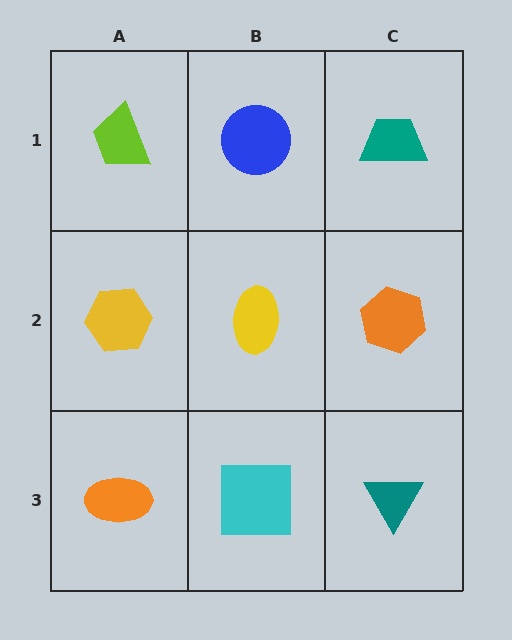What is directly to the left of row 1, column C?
A blue circle.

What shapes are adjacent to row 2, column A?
A lime trapezoid (row 1, column A), an orange ellipse (row 3, column A), a yellow ellipse (row 2, column B).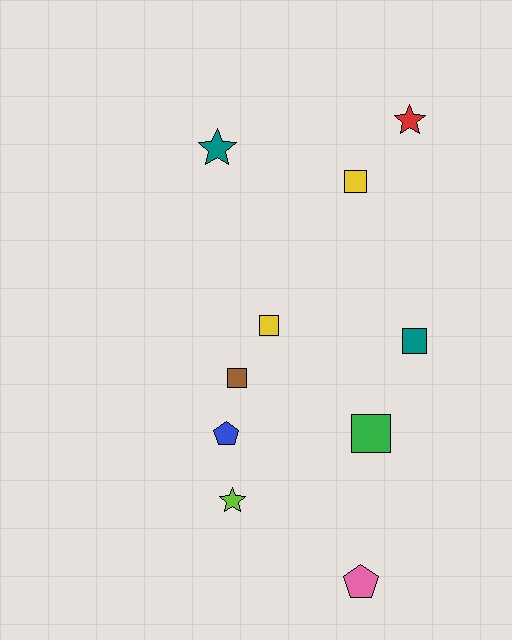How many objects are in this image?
There are 10 objects.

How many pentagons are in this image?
There are 2 pentagons.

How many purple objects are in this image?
There are no purple objects.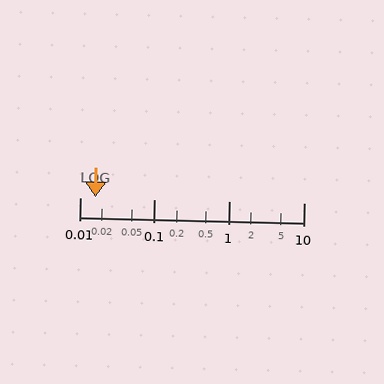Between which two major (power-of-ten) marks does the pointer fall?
The pointer is between 0.01 and 0.1.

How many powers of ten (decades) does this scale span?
The scale spans 3 decades, from 0.01 to 10.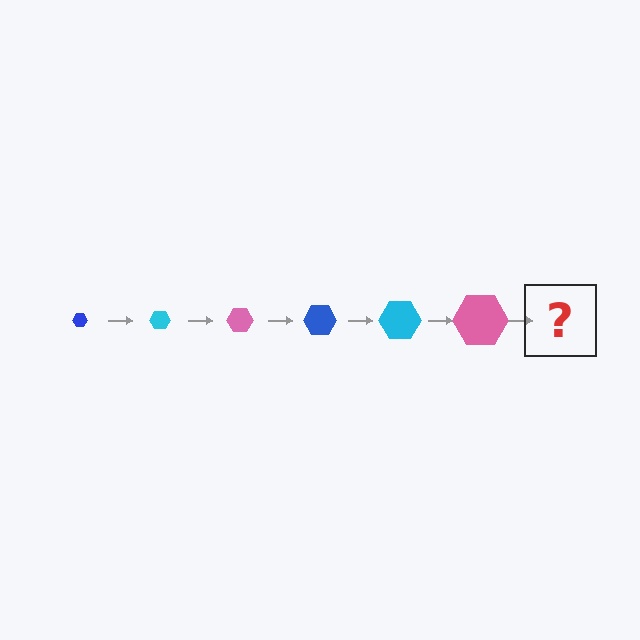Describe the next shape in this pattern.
It should be a blue hexagon, larger than the previous one.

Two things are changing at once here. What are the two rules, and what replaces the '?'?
The two rules are that the hexagon grows larger each step and the color cycles through blue, cyan, and pink. The '?' should be a blue hexagon, larger than the previous one.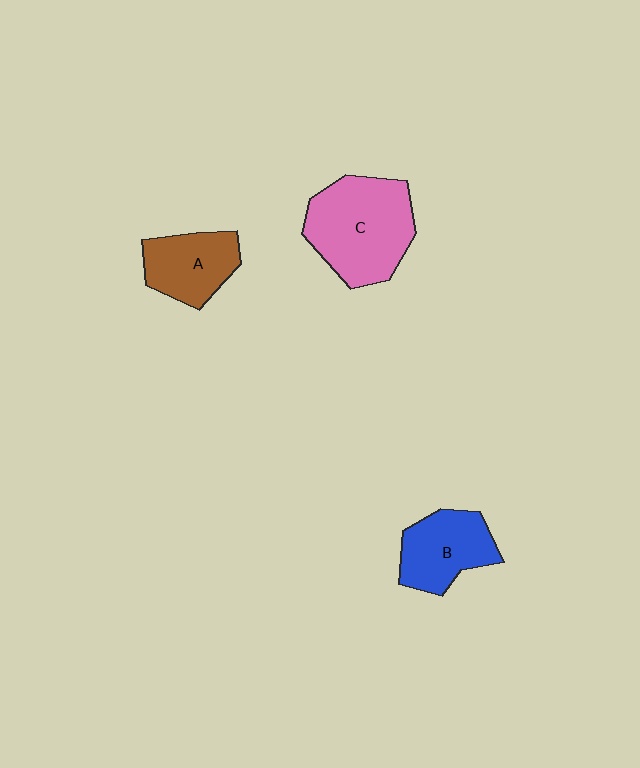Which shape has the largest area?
Shape C (pink).